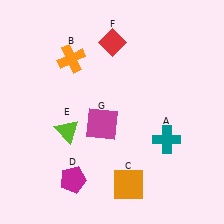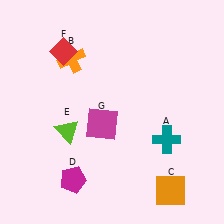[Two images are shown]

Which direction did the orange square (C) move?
The orange square (C) moved right.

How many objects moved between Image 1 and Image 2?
2 objects moved between the two images.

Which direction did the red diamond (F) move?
The red diamond (F) moved left.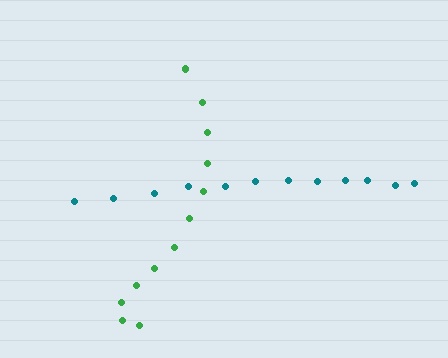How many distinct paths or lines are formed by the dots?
There are 2 distinct paths.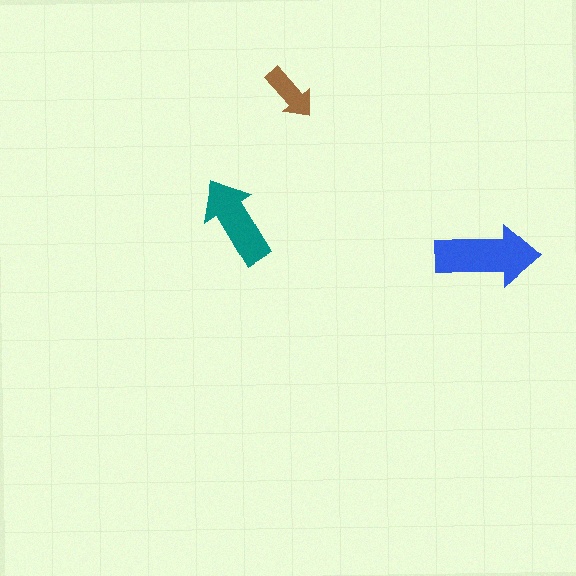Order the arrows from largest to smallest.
the blue one, the teal one, the brown one.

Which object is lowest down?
The blue arrow is bottommost.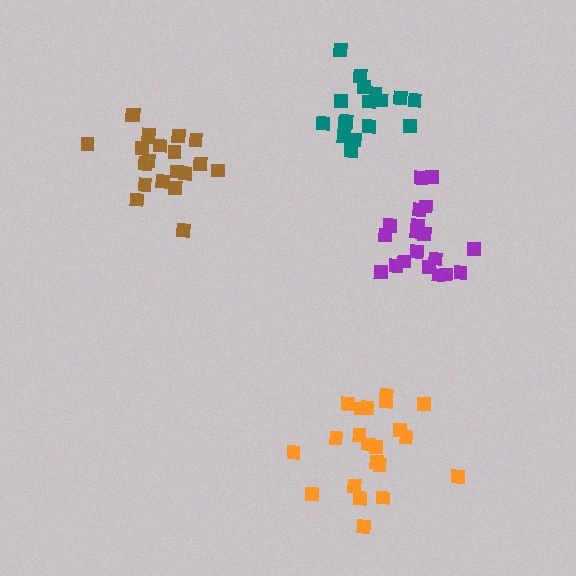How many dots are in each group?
Group 1: 20 dots, Group 2: 17 dots, Group 3: 21 dots, Group 4: 21 dots (79 total).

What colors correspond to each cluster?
The clusters are colored: purple, teal, brown, orange.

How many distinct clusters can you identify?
There are 4 distinct clusters.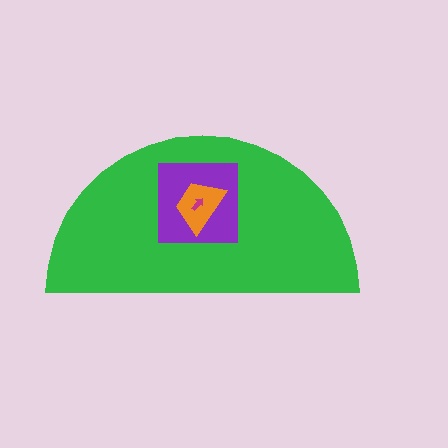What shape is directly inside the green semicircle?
The purple square.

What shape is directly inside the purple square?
The orange trapezoid.